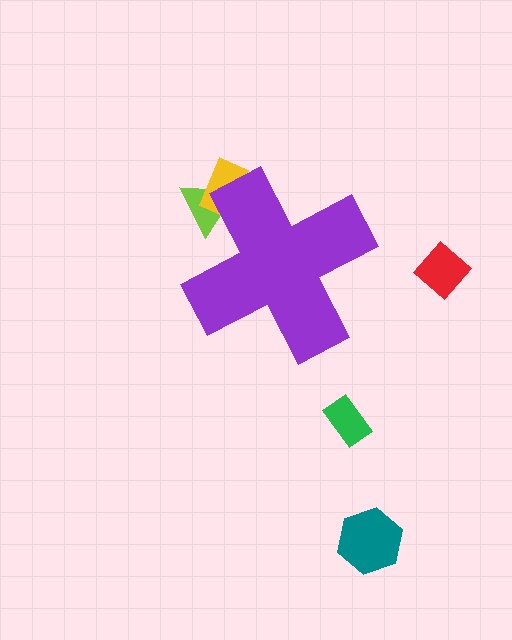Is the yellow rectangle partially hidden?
Yes, the yellow rectangle is partially hidden behind the purple cross.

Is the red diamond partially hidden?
No, the red diamond is fully visible.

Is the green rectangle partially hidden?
No, the green rectangle is fully visible.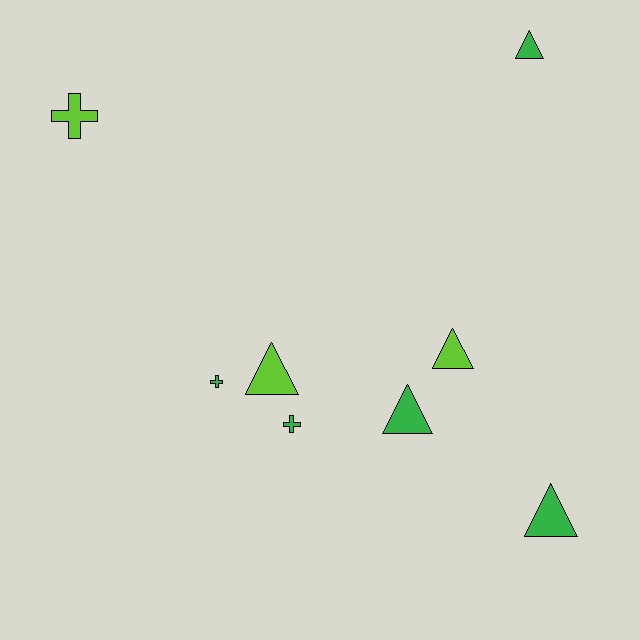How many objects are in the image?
There are 8 objects.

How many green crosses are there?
There are 2 green crosses.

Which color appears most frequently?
Green, with 5 objects.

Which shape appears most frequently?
Triangle, with 5 objects.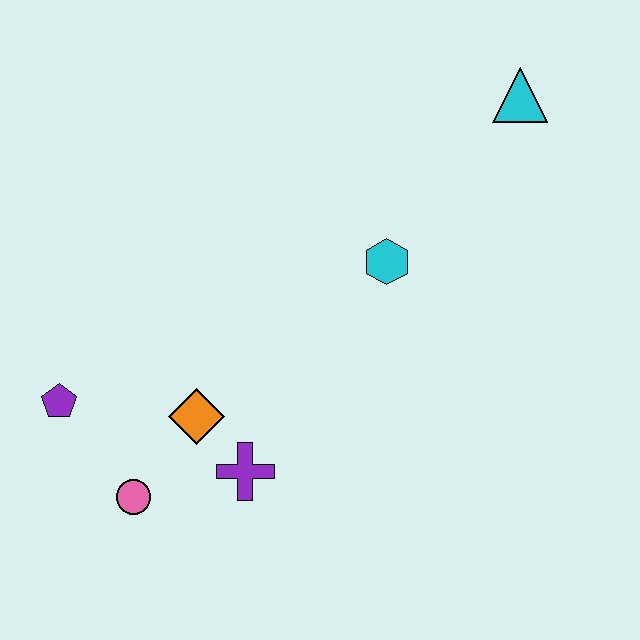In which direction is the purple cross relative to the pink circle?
The purple cross is to the right of the pink circle.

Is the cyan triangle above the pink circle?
Yes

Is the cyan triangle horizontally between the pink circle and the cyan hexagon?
No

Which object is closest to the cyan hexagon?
The cyan triangle is closest to the cyan hexagon.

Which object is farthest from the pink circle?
The cyan triangle is farthest from the pink circle.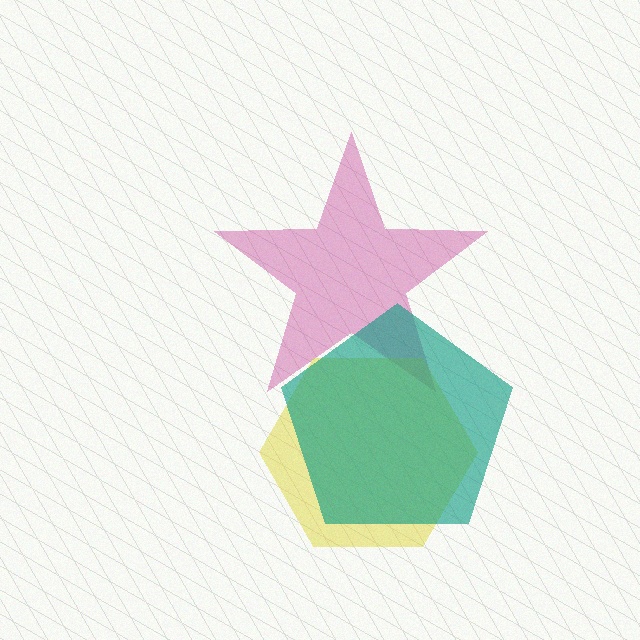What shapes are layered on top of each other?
The layered shapes are: a magenta star, a yellow hexagon, a teal pentagon.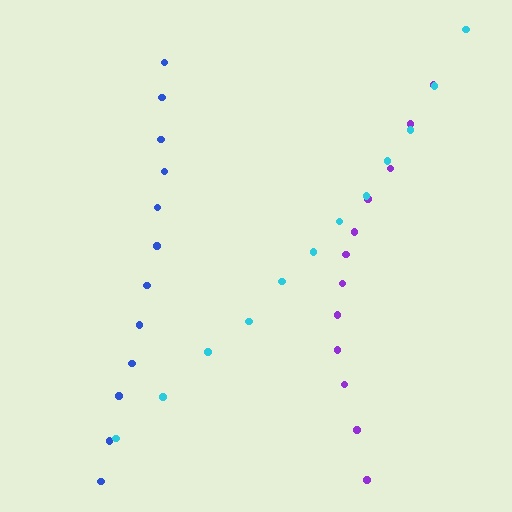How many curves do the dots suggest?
There are 3 distinct paths.